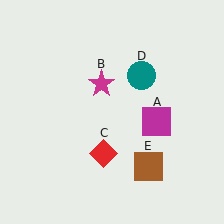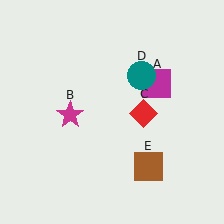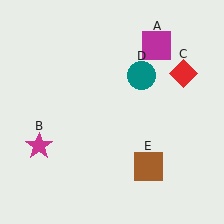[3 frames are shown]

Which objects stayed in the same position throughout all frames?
Teal circle (object D) and brown square (object E) remained stationary.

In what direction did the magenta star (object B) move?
The magenta star (object B) moved down and to the left.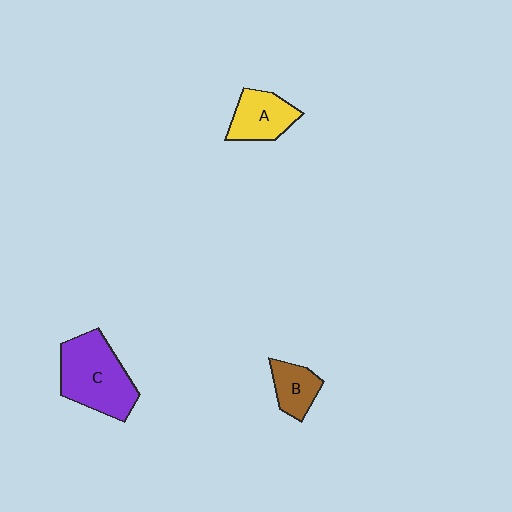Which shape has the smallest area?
Shape B (brown).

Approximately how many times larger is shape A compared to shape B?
Approximately 1.4 times.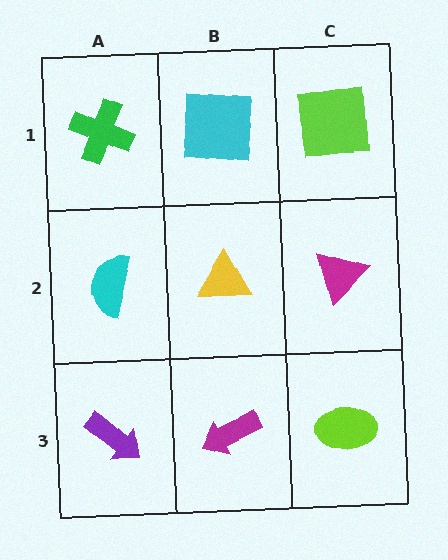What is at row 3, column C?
A lime ellipse.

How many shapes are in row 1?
3 shapes.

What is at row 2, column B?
A yellow triangle.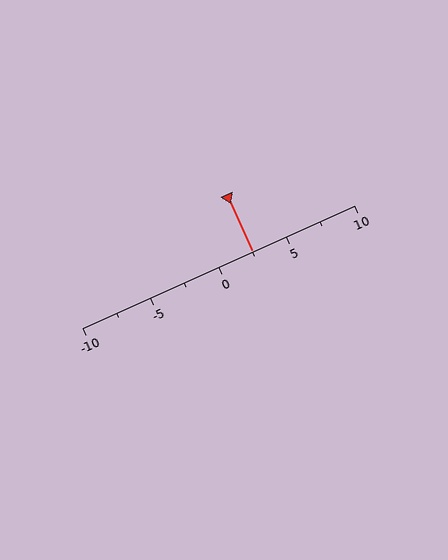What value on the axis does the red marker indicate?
The marker indicates approximately 2.5.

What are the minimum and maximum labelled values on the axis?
The axis runs from -10 to 10.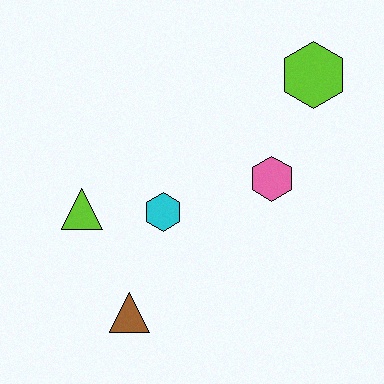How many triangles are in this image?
There are 2 triangles.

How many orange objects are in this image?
There are no orange objects.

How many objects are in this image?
There are 5 objects.